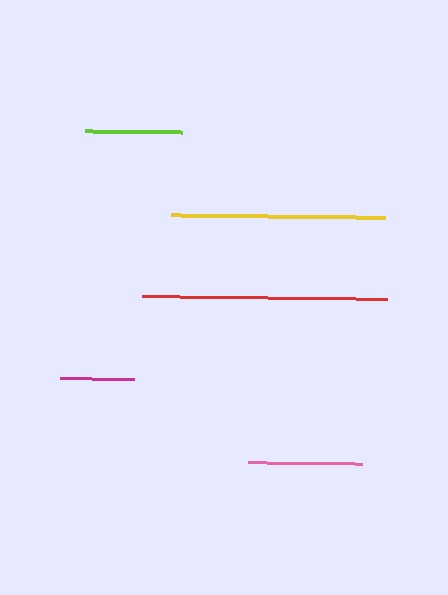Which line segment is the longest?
The red line is the longest at approximately 245 pixels.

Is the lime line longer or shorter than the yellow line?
The yellow line is longer than the lime line.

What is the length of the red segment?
The red segment is approximately 245 pixels long.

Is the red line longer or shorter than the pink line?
The red line is longer than the pink line.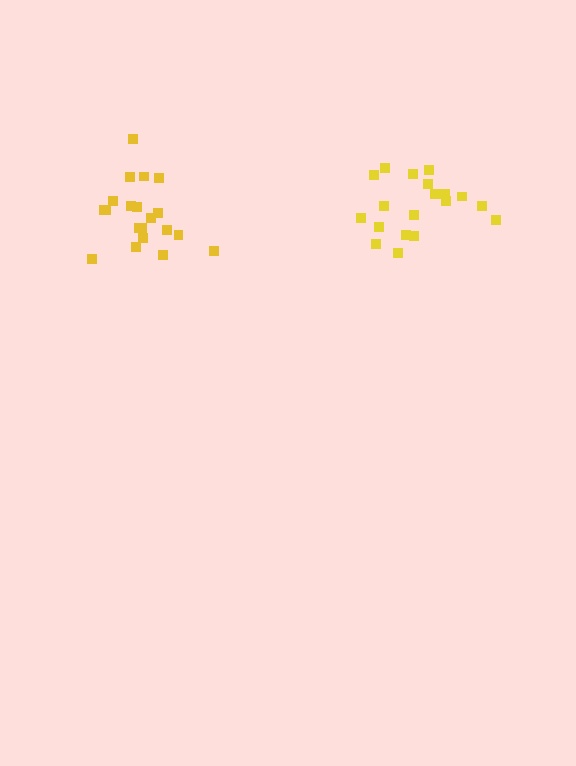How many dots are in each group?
Group 1: 19 dots, Group 2: 20 dots (39 total).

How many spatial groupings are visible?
There are 2 spatial groupings.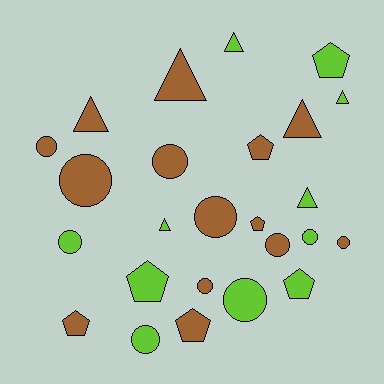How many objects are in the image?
There are 25 objects.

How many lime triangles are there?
There are 4 lime triangles.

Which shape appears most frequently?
Circle, with 11 objects.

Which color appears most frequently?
Brown, with 14 objects.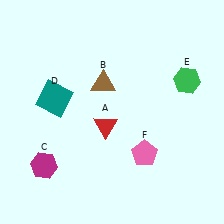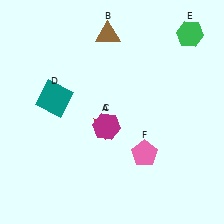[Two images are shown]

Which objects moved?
The objects that moved are: the brown triangle (B), the magenta hexagon (C), the green hexagon (E).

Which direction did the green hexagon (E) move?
The green hexagon (E) moved up.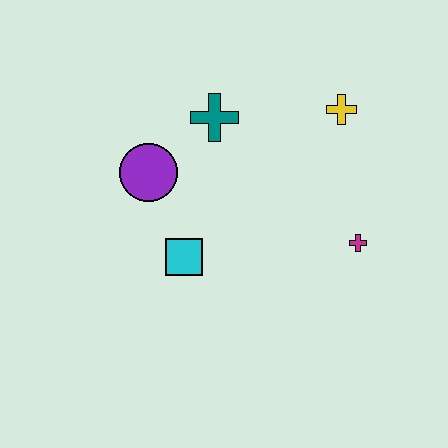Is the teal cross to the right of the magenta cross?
No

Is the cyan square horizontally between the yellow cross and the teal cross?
No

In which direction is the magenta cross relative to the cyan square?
The magenta cross is to the right of the cyan square.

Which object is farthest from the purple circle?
The magenta cross is farthest from the purple circle.